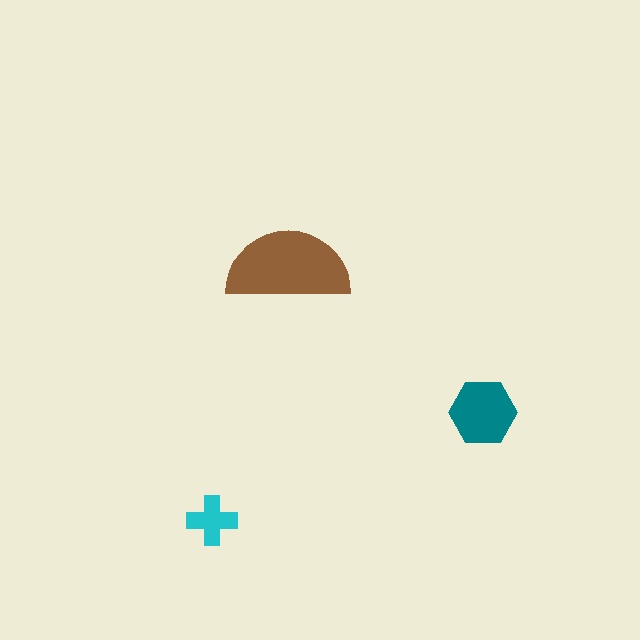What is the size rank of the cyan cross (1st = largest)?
3rd.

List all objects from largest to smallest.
The brown semicircle, the teal hexagon, the cyan cross.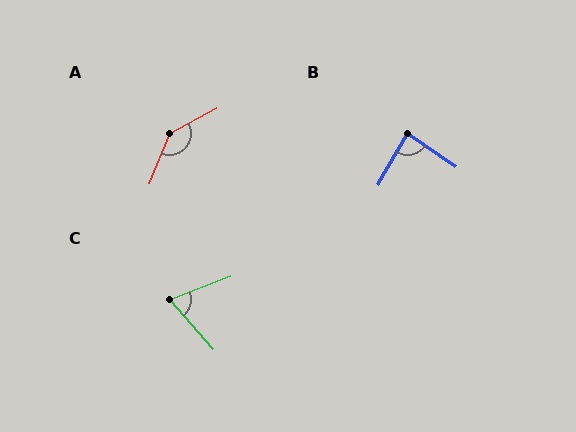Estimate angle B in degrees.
Approximately 85 degrees.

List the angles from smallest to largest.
C (70°), B (85°), A (140°).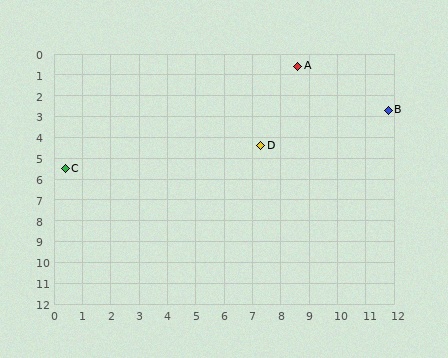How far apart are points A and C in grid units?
Points A and C are about 9.6 grid units apart.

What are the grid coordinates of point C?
Point C is at approximately (0.4, 5.5).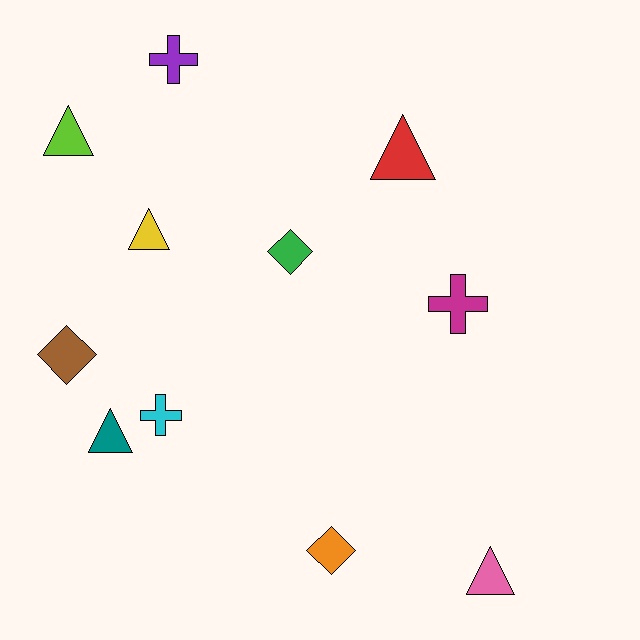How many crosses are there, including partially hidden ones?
There are 3 crosses.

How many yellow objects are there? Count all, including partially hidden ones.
There is 1 yellow object.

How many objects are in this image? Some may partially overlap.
There are 11 objects.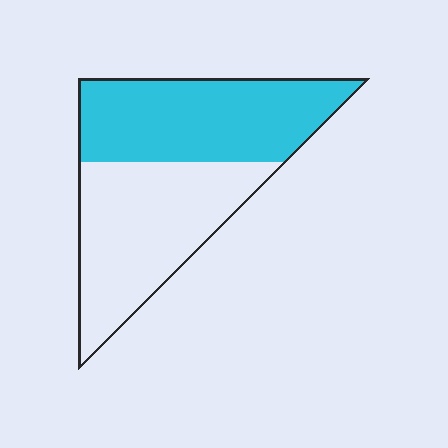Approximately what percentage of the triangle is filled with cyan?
Approximately 50%.